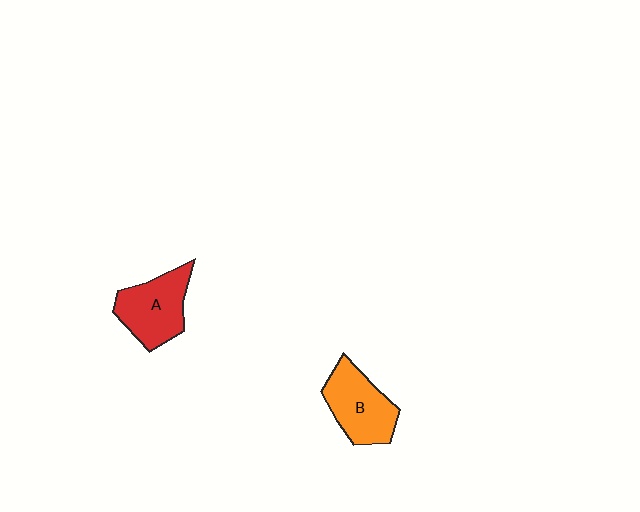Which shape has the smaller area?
Shape A (red).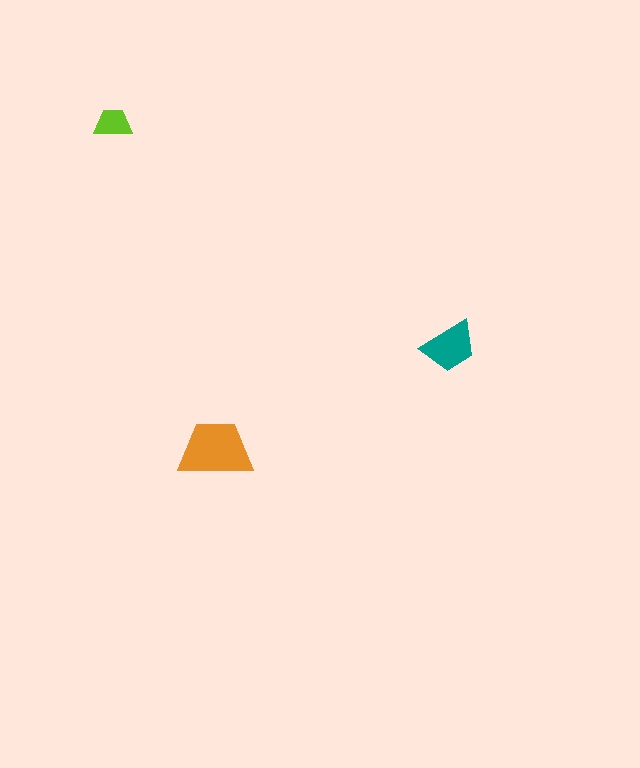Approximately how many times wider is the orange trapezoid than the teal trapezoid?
About 1.5 times wider.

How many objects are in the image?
There are 3 objects in the image.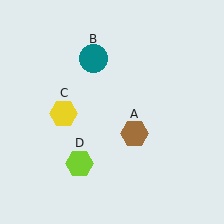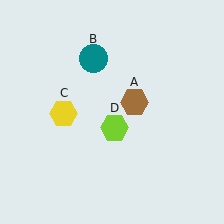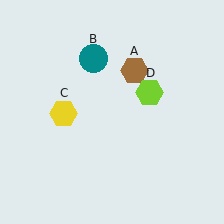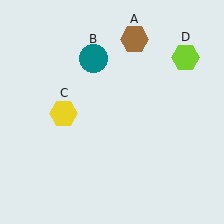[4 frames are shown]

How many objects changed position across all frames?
2 objects changed position: brown hexagon (object A), lime hexagon (object D).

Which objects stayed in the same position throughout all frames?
Teal circle (object B) and yellow hexagon (object C) remained stationary.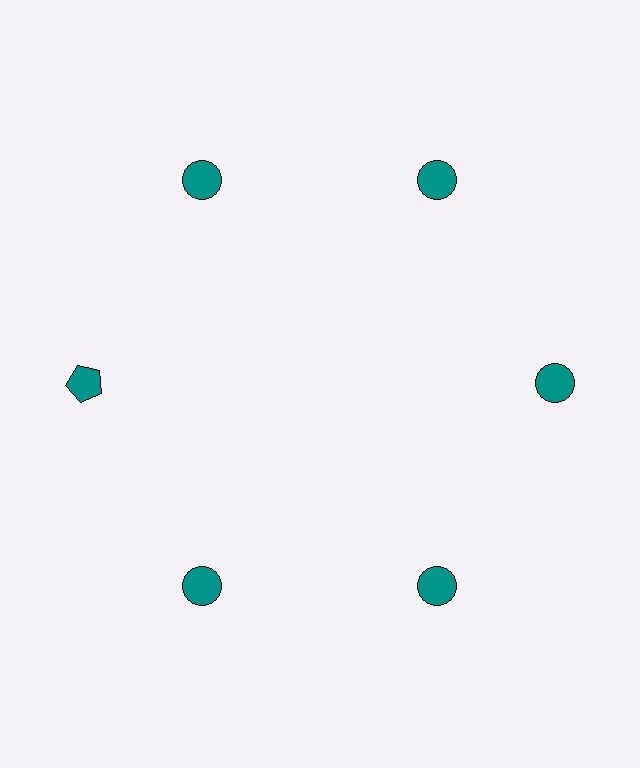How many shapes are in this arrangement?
There are 6 shapes arranged in a ring pattern.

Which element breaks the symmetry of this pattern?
The teal pentagon at roughly the 9 o'clock position breaks the symmetry. All other shapes are teal circles.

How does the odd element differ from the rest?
It has a different shape: pentagon instead of circle.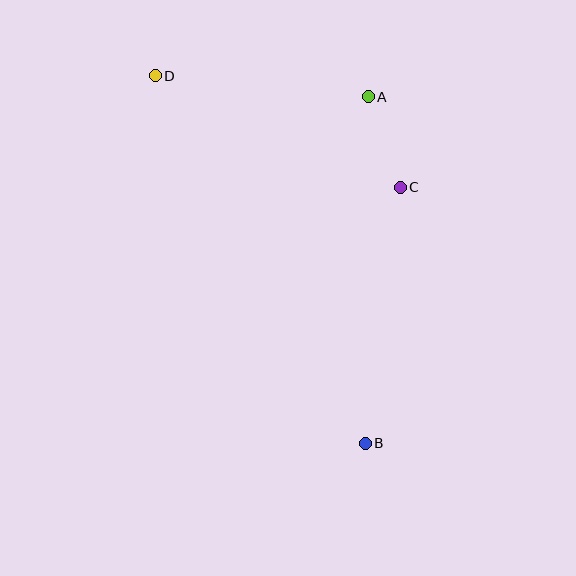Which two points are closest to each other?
Points A and C are closest to each other.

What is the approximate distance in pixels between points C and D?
The distance between C and D is approximately 269 pixels.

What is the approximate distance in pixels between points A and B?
The distance between A and B is approximately 346 pixels.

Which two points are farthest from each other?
Points B and D are farthest from each other.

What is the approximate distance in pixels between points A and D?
The distance between A and D is approximately 214 pixels.